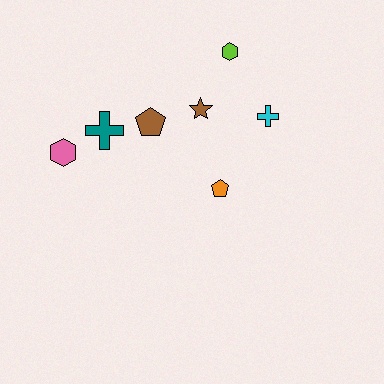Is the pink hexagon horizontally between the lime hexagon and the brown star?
No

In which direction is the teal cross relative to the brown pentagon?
The teal cross is to the left of the brown pentagon.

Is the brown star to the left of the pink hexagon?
No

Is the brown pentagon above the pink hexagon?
Yes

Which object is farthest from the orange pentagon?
The pink hexagon is farthest from the orange pentagon.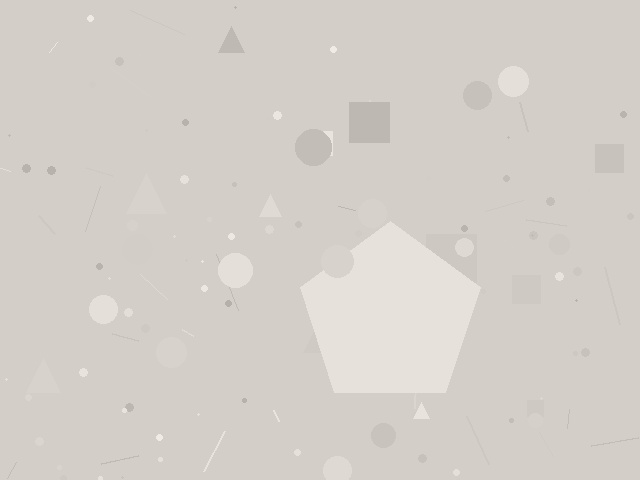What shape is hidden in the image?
A pentagon is hidden in the image.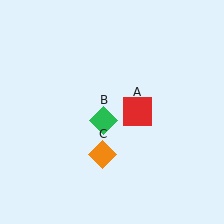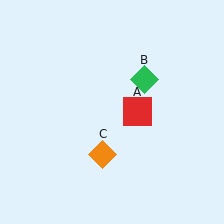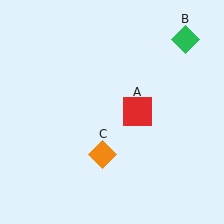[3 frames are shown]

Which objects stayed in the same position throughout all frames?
Red square (object A) and orange diamond (object C) remained stationary.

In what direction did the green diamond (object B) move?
The green diamond (object B) moved up and to the right.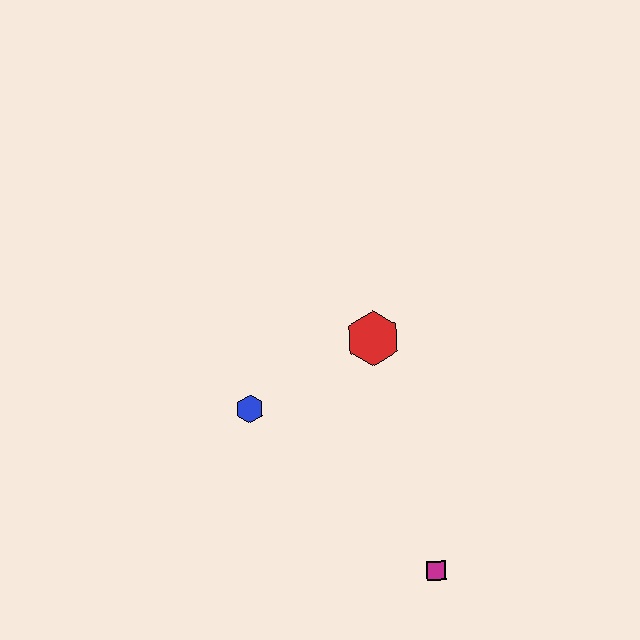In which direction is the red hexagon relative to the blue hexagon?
The red hexagon is to the right of the blue hexagon.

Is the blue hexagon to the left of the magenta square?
Yes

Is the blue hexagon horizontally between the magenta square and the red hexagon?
No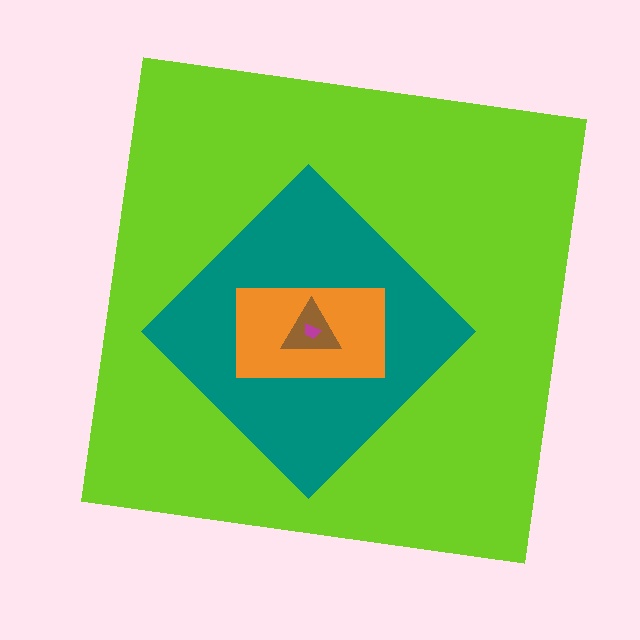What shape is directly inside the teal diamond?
The orange rectangle.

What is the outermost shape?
The lime square.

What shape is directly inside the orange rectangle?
The brown triangle.